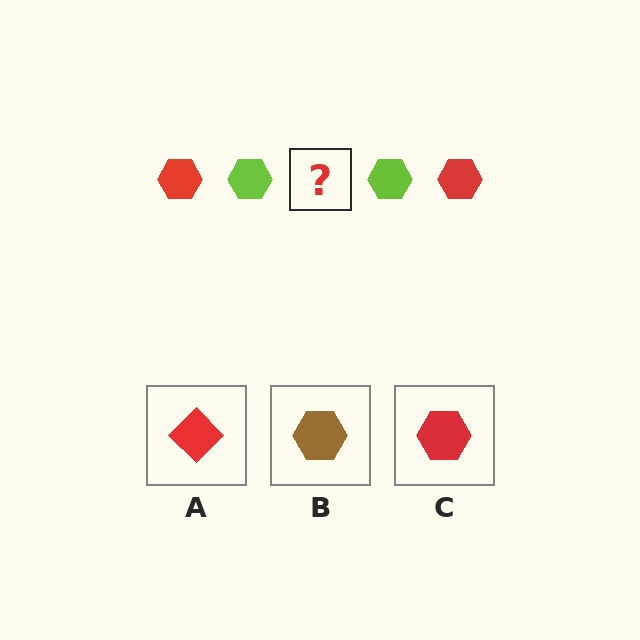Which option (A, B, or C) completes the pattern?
C.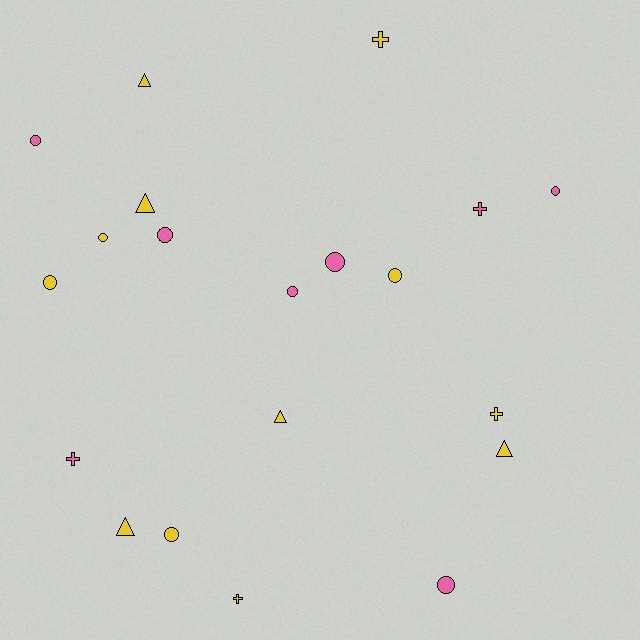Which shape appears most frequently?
Circle, with 10 objects.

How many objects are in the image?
There are 20 objects.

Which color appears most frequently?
Yellow, with 12 objects.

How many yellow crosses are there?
There are 3 yellow crosses.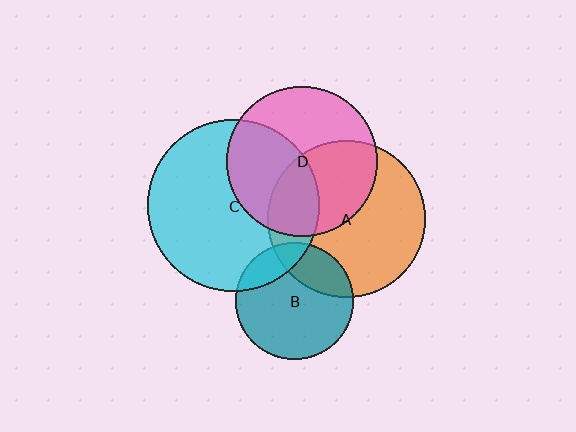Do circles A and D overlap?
Yes.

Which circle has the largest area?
Circle C (cyan).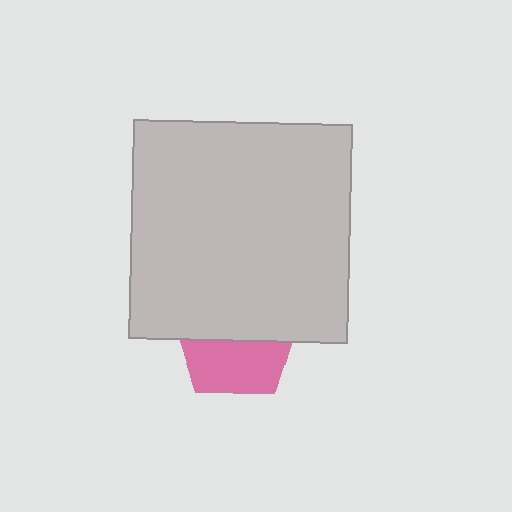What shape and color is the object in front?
The object in front is a light gray square.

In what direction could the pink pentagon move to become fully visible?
The pink pentagon could move down. That would shift it out from behind the light gray square entirely.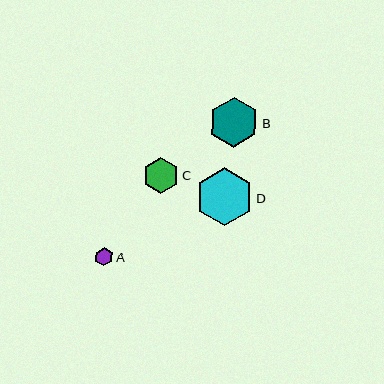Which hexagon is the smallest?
Hexagon A is the smallest with a size of approximately 18 pixels.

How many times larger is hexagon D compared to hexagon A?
Hexagon D is approximately 3.2 times the size of hexagon A.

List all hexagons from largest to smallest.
From largest to smallest: D, B, C, A.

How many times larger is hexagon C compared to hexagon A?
Hexagon C is approximately 2.0 times the size of hexagon A.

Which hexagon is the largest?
Hexagon D is the largest with a size of approximately 58 pixels.